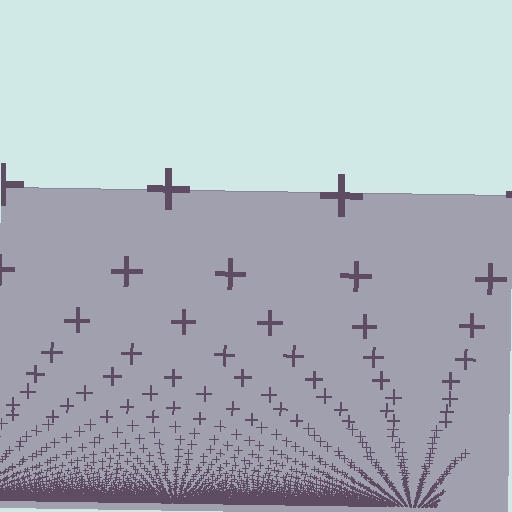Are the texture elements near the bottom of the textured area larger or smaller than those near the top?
Smaller. The gradient is inverted — elements near the bottom are smaller and denser.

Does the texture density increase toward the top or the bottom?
Density increases toward the bottom.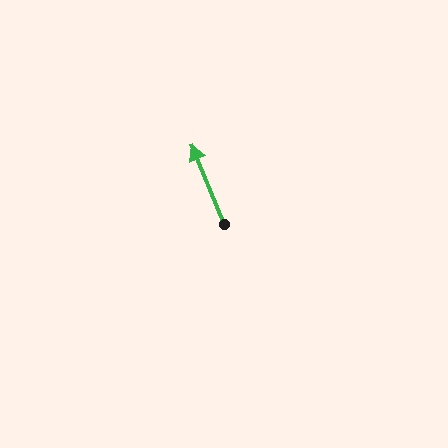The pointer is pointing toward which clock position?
Roughly 11 o'clock.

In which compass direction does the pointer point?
North.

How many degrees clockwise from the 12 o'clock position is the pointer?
Approximately 338 degrees.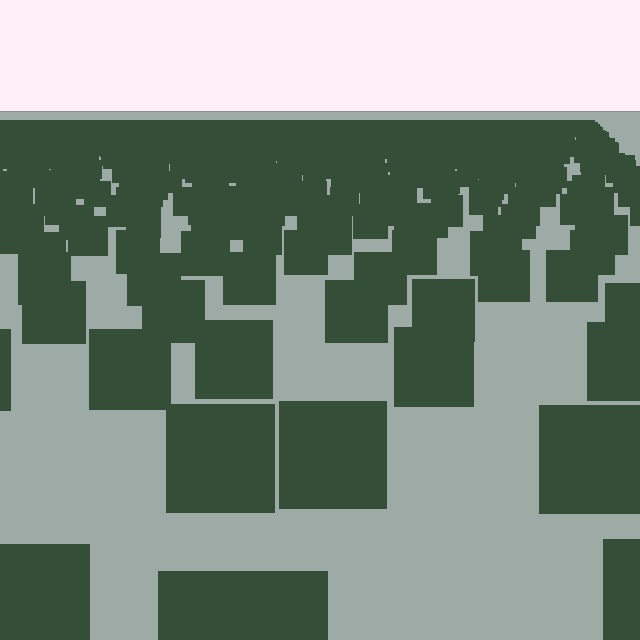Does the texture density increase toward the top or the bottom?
Density increases toward the top.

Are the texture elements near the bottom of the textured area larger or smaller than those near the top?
Larger. Near the bottom, elements are closer to the viewer and appear at a bigger on-screen size.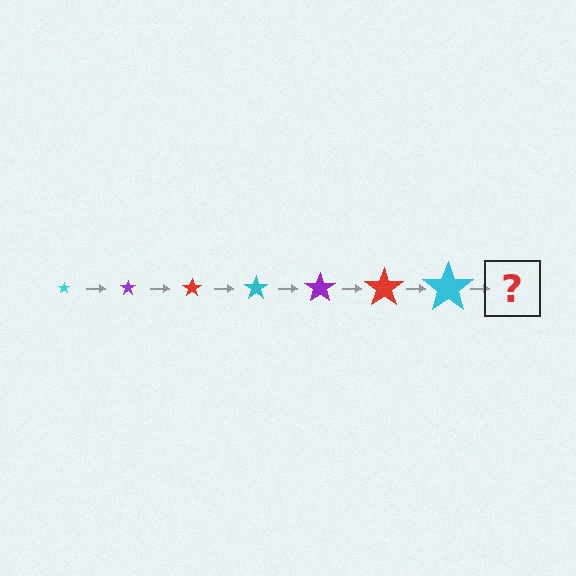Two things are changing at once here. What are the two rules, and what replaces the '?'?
The two rules are that the star grows larger each step and the color cycles through cyan, purple, and red. The '?' should be a purple star, larger than the previous one.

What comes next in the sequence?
The next element should be a purple star, larger than the previous one.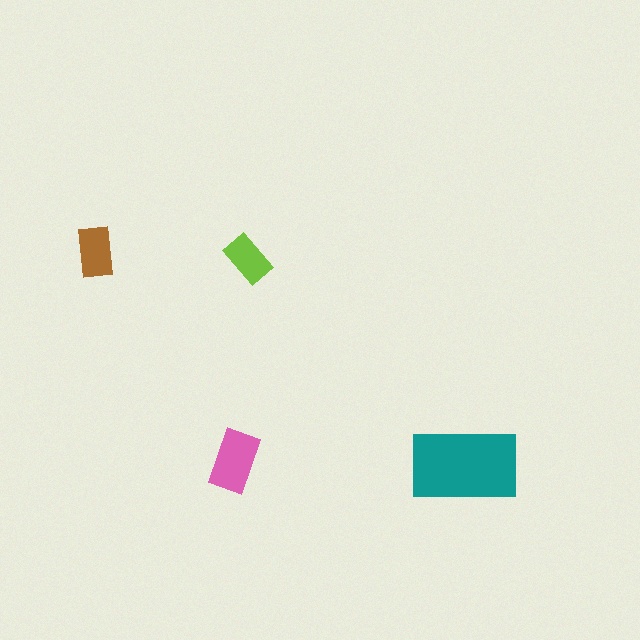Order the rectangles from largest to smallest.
the teal one, the pink one, the brown one, the lime one.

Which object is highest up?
The brown rectangle is topmost.